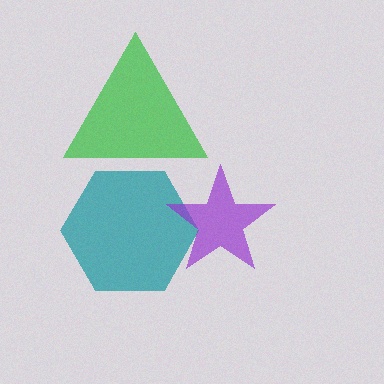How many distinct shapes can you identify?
There are 3 distinct shapes: a teal hexagon, a purple star, a green triangle.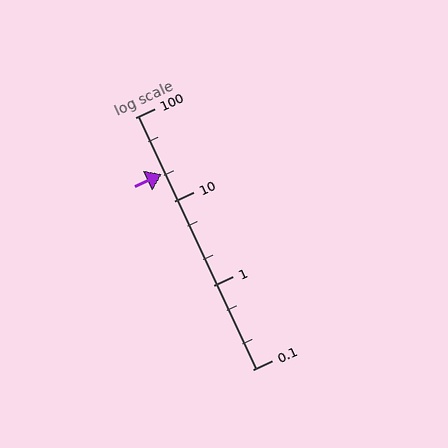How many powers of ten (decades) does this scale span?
The scale spans 3 decades, from 0.1 to 100.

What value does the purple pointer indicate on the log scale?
The pointer indicates approximately 21.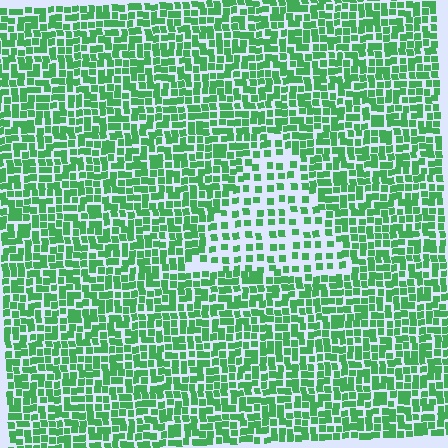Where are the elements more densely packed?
The elements are more densely packed outside the triangle boundary.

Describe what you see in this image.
The image contains small green elements arranged at two different densities. A triangle-shaped region is visible where the elements are less densely packed than the surrounding area.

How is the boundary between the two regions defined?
The boundary is defined by a change in element density (approximately 2.1x ratio). All elements are the same color, size, and shape.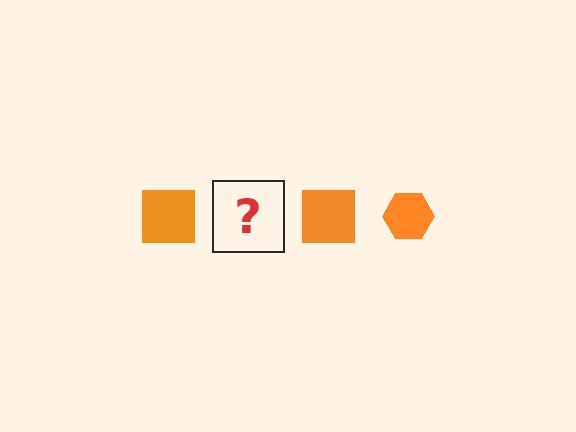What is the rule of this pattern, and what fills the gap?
The rule is that the pattern cycles through square, hexagon shapes in orange. The gap should be filled with an orange hexagon.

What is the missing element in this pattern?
The missing element is an orange hexagon.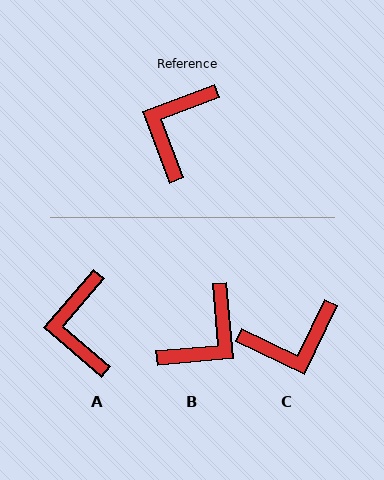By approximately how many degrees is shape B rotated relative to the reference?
Approximately 164 degrees counter-clockwise.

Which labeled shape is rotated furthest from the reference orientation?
B, about 164 degrees away.